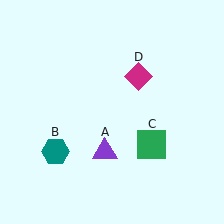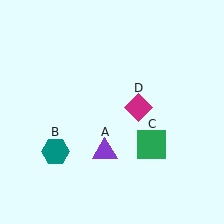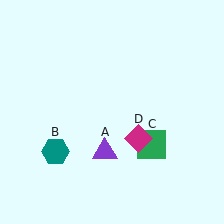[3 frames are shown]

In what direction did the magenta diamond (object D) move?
The magenta diamond (object D) moved down.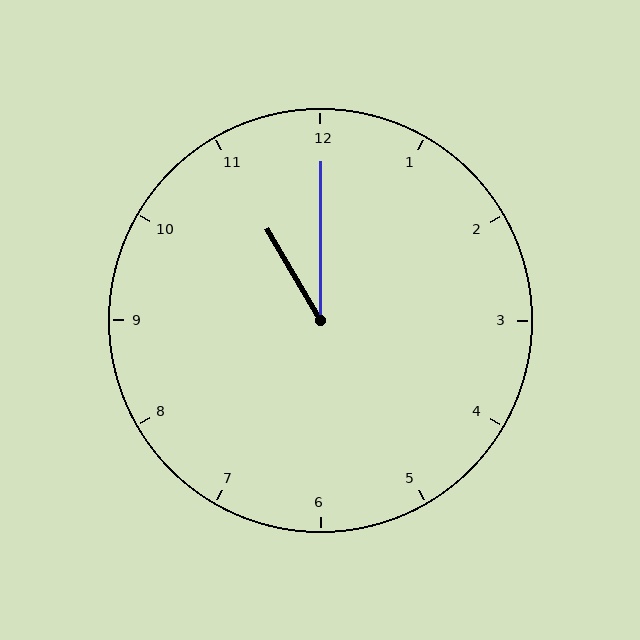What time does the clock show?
11:00.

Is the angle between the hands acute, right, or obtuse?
It is acute.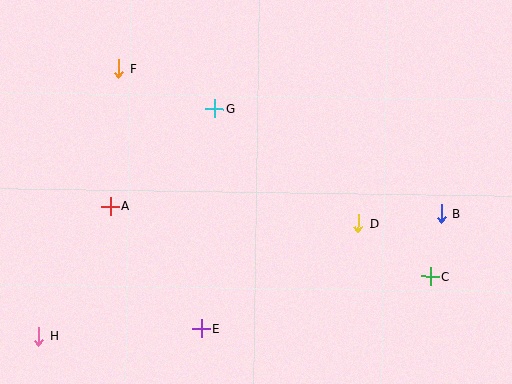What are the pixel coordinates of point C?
Point C is at (430, 276).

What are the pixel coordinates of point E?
Point E is at (201, 329).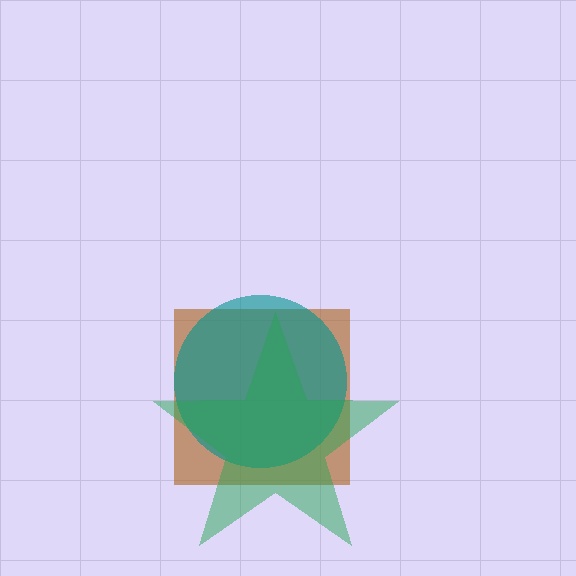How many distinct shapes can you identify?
There are 3 distinct shapes: a brown square, a teal circle, a green star.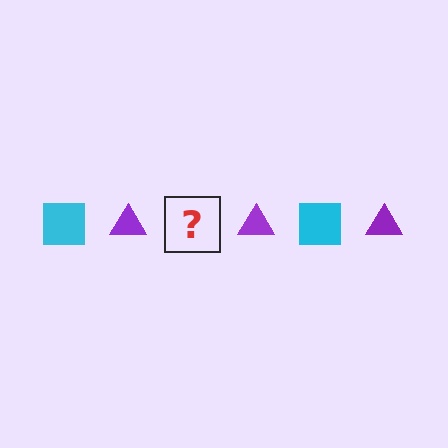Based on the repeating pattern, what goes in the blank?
The blank should be a cyan square.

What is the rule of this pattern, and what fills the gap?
The rule is that the pattern alternates between cyan square and purple triangle. The gap should be filled with a cyan square.